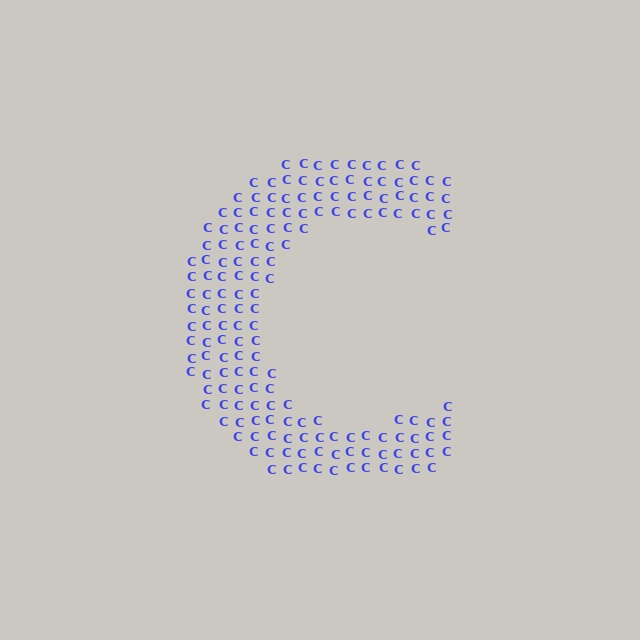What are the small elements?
The small elements are letter C's.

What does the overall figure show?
The overall figure shows the letter C.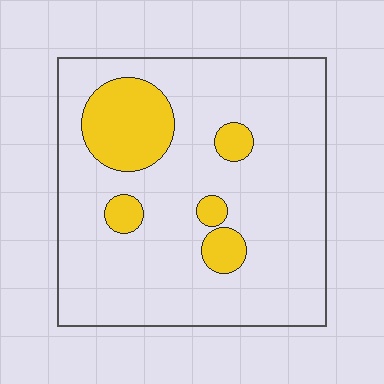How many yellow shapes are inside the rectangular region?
5.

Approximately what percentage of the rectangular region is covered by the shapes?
Approximately 15%.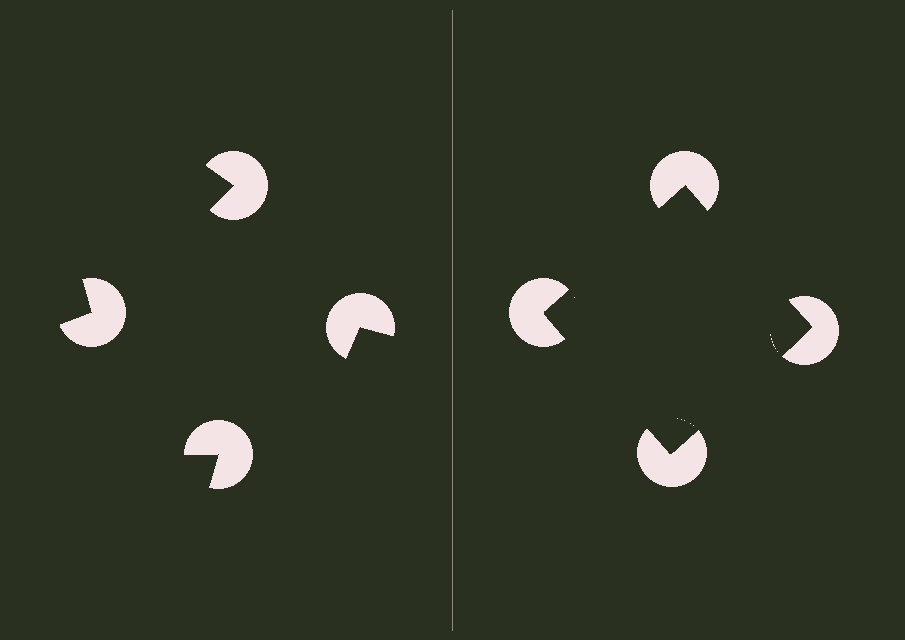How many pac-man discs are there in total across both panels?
8 — 4 on each side.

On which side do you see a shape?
An illusory square appears on the right side. On the left side the wedge cuts are rotated, so no coherent shape forms.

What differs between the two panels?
The pac-man discs are positioned identically on both sides; only the wedge orientations differ. On the right they align to a square; on the left they are misaligned.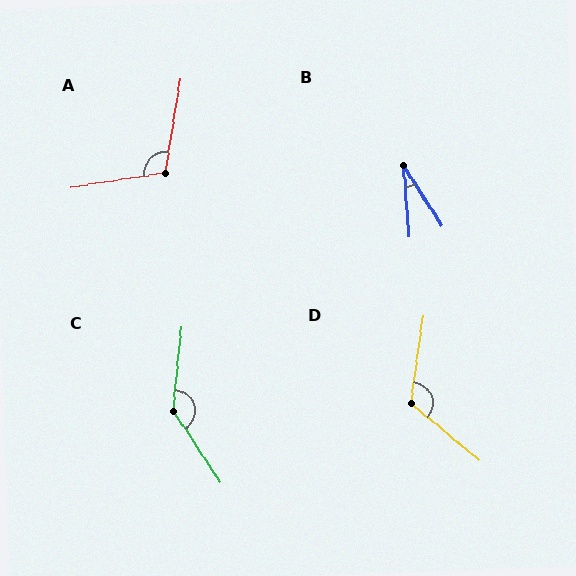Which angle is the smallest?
B, at approximately 28 degrees.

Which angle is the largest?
C, at approximately 141 degrees.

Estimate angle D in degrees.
Approximately 122 degrees.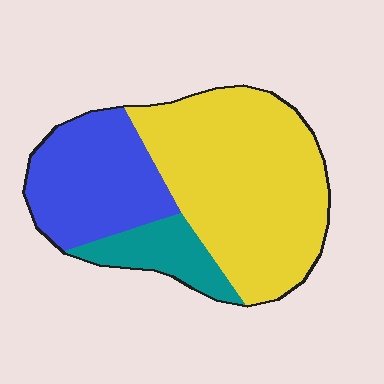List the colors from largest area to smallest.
From largest to smallest: yellow, blue, teal.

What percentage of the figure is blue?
Blue covers about 30% of the figure.